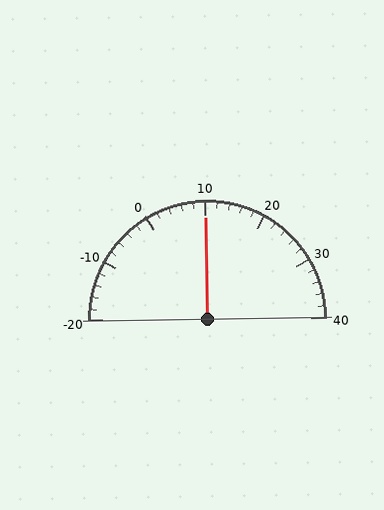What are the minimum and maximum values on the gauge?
The gauge ranges from -20 to 40.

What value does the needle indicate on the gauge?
The needle indicates approximately 10.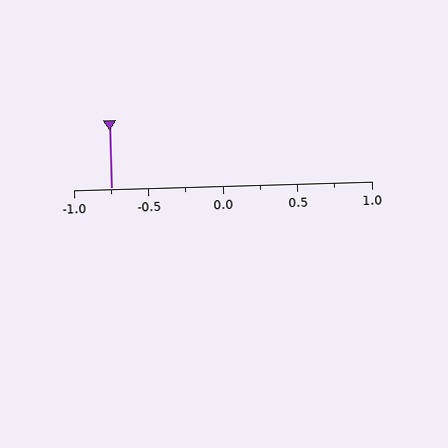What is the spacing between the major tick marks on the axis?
The major ticks are spaced 0.5 apart.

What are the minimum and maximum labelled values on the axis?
The axis runs from -1.0 to 1.0.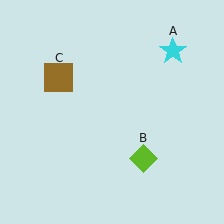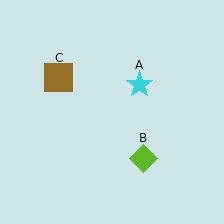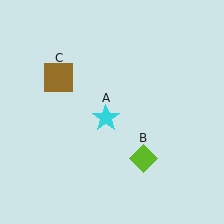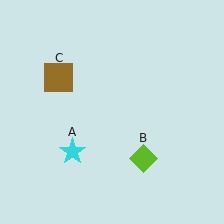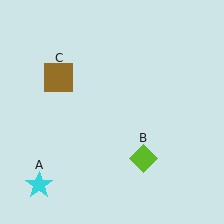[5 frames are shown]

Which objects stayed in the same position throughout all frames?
Lime diamond (object B) and brown square (object C) remained stationary.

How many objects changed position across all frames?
1 object changed position: cyan star (object A).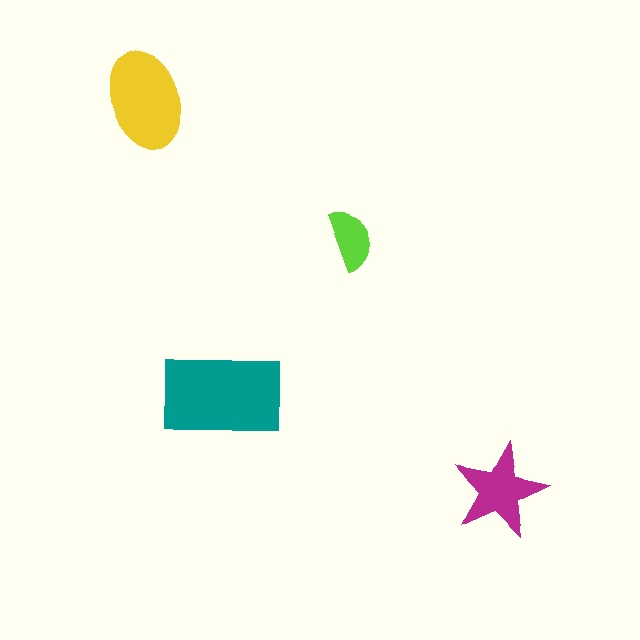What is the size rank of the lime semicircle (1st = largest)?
4th.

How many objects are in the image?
There are 4 objects in the image.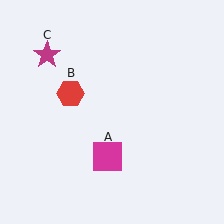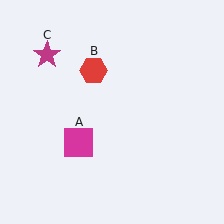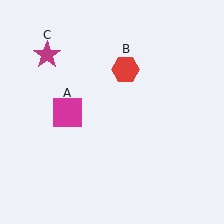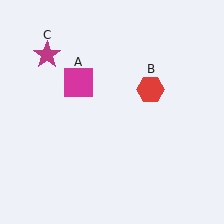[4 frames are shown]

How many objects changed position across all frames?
2 objects changed position: magenta square (object A), red hexagon (object B).